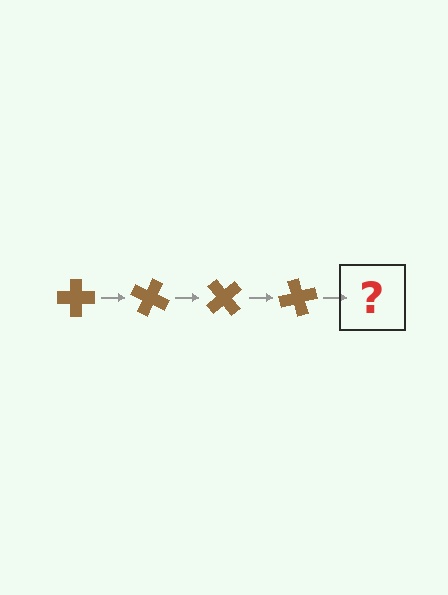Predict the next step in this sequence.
The next step is a brown cross rotated 100 degrees.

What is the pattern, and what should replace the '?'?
The pattern is that the cross rotates 25 degrees each step. The '?' should be a brown cross rotated 100 degrees.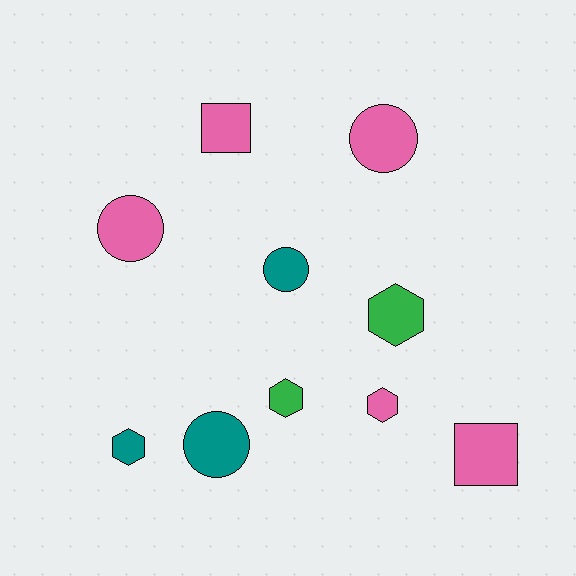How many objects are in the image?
There are 10 objects.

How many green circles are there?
There are no green circles.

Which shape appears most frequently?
Circle, with 4 objects.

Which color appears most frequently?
Pink, with 5 objects.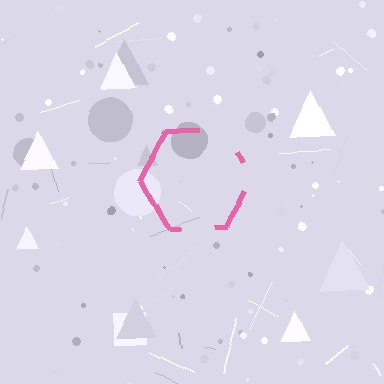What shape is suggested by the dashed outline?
The dashed outline suggests a hexagon.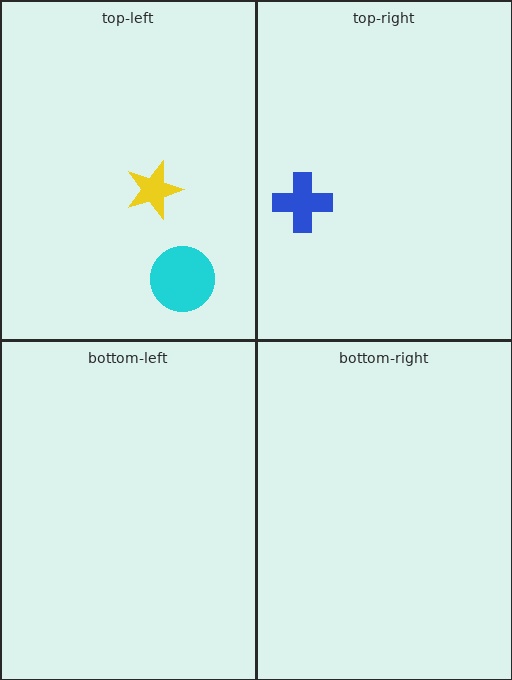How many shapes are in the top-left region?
2.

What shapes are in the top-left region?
The yellow star, the cyan circle.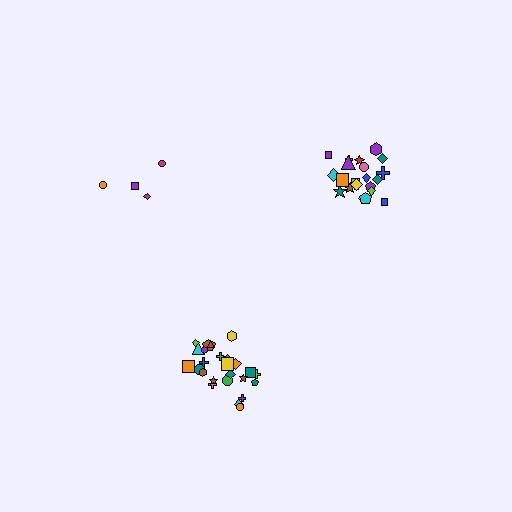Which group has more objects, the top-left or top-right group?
The top-right group.